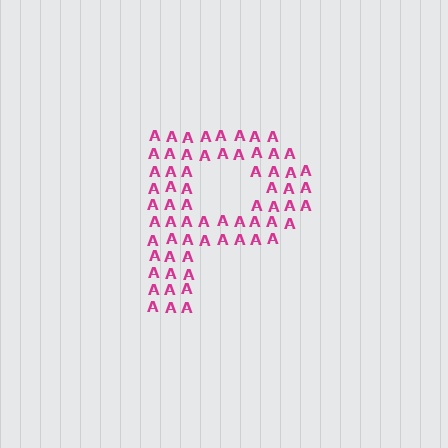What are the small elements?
The small elements are letter A's.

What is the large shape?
The large shape is the letter P.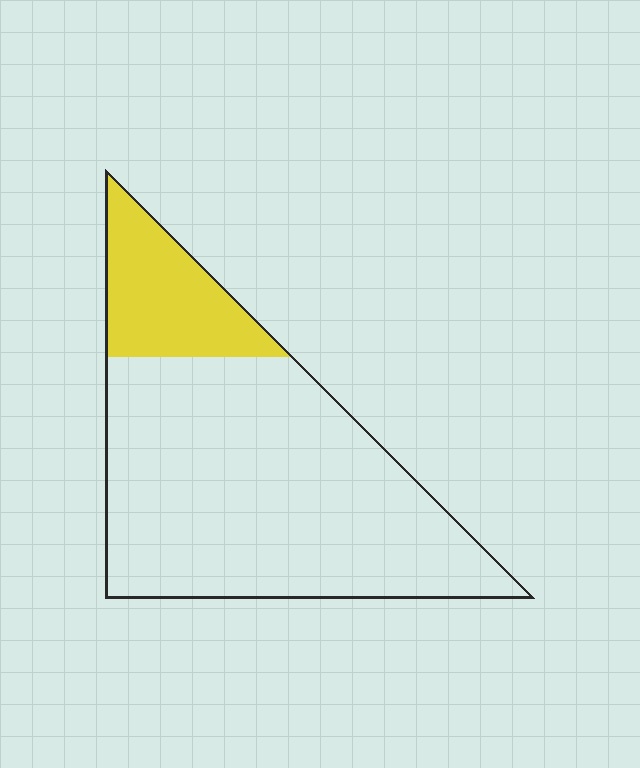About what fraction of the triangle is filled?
About one fifth (1/5).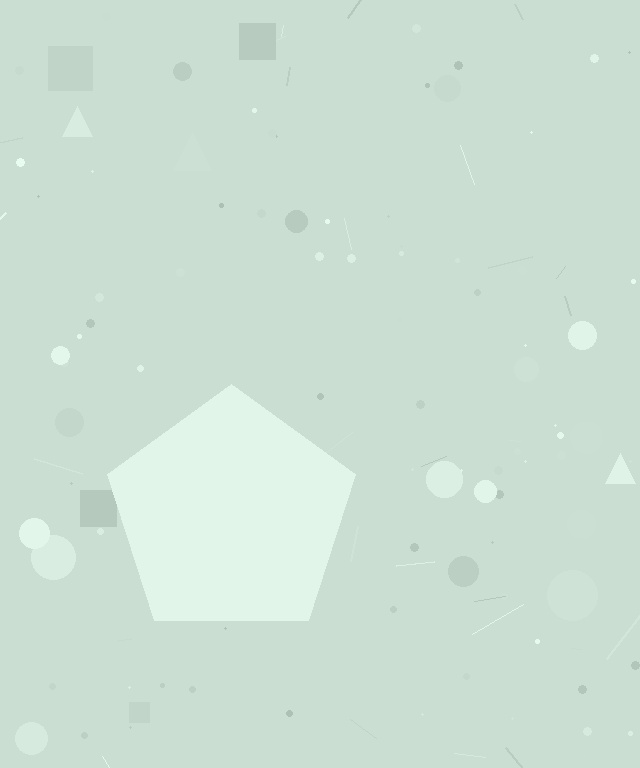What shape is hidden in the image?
A pentagon is hidden in the image.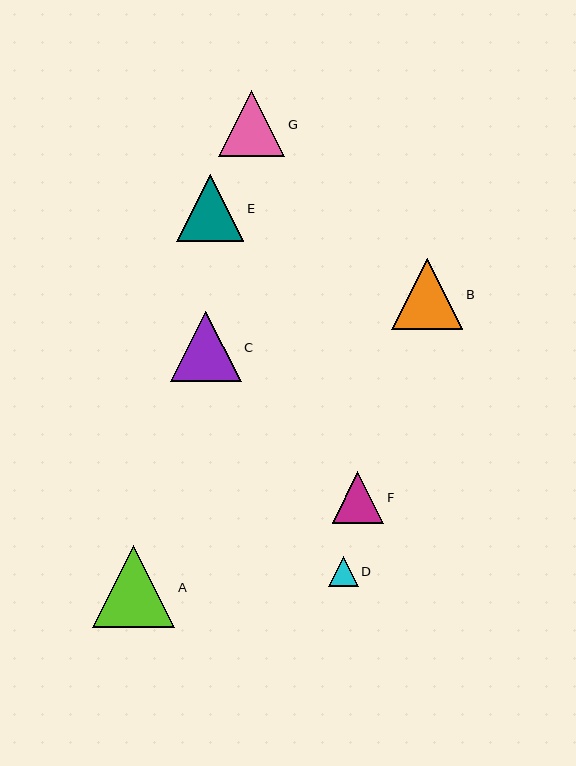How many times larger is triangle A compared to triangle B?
Triangle A is approximately 1.2 times the size of triangle B.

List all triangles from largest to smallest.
From largest to smallest: A, B, C, E, G, F, D.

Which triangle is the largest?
Triangle A is the largest with a size of approximately 83 pixels.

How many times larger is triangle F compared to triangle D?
Triangle F is approximately 1.7 times the size of triangle D.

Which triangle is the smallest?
Triangle D is the smallest with a size of approximately 30 pixels.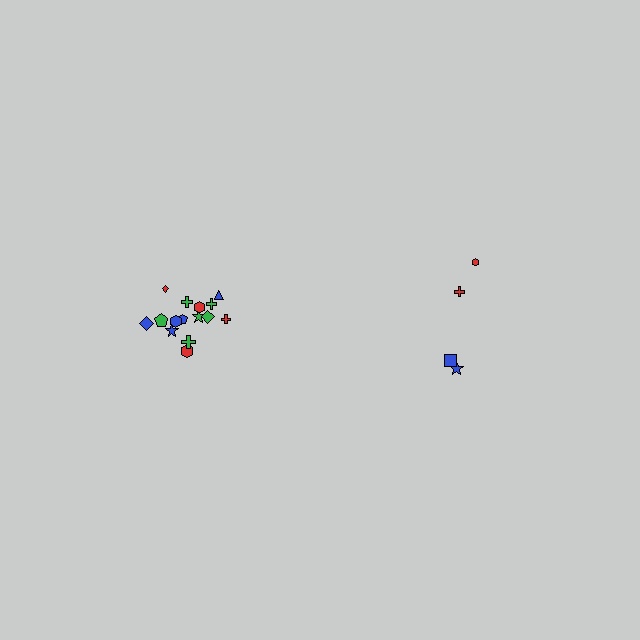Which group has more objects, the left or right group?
The left group.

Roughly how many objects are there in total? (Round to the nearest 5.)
Roughly 20 objects in total.